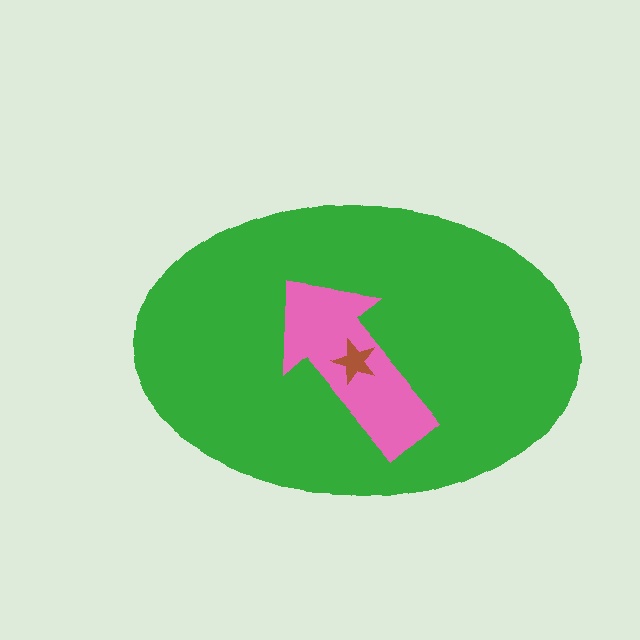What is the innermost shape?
The brown star.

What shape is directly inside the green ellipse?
The pink arrow.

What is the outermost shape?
The green ellipse.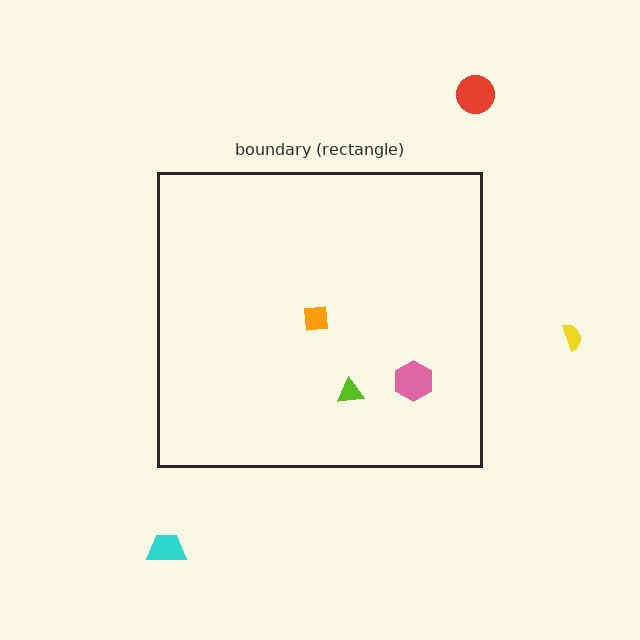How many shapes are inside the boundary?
3 inside, 3 outside.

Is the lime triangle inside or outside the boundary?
Inside.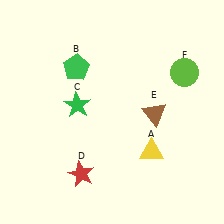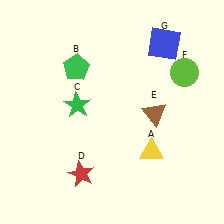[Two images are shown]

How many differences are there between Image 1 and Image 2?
There is 1 difference between the two images.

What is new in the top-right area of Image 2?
A blue square (G) was added in the top-right area of Image 2.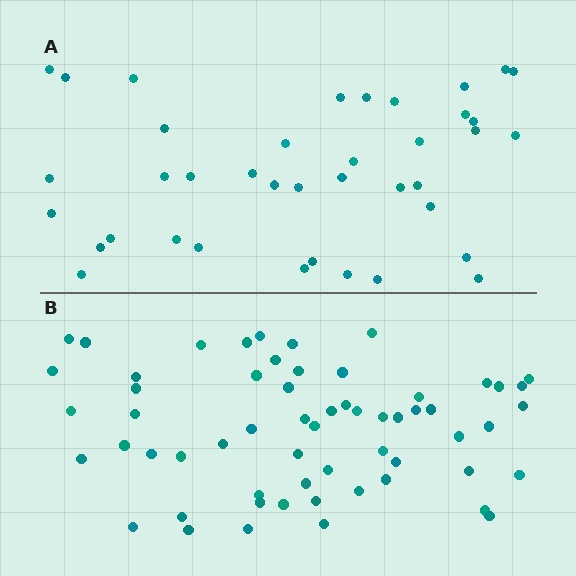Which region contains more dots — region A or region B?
Region B (the bottom region) has more dots.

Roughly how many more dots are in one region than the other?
Region B has approximately 20 more dots than region A.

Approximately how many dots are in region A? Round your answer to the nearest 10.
About 40 dots. (The exact count is 39, which rounds to 40.)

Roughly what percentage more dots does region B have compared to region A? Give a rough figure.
About 55% more.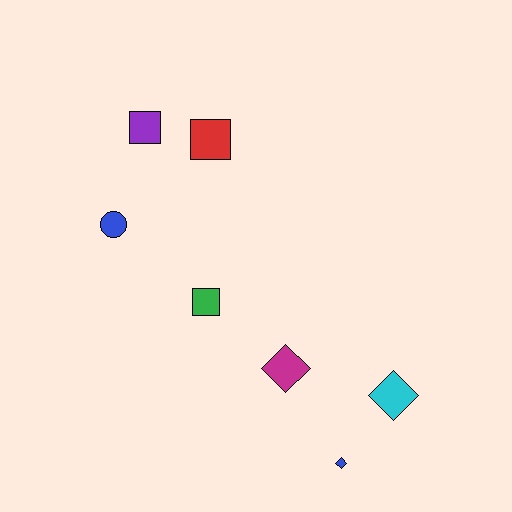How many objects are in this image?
There are 7 objects.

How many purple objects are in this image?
There is 1 purple object.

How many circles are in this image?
There is 1 circle.